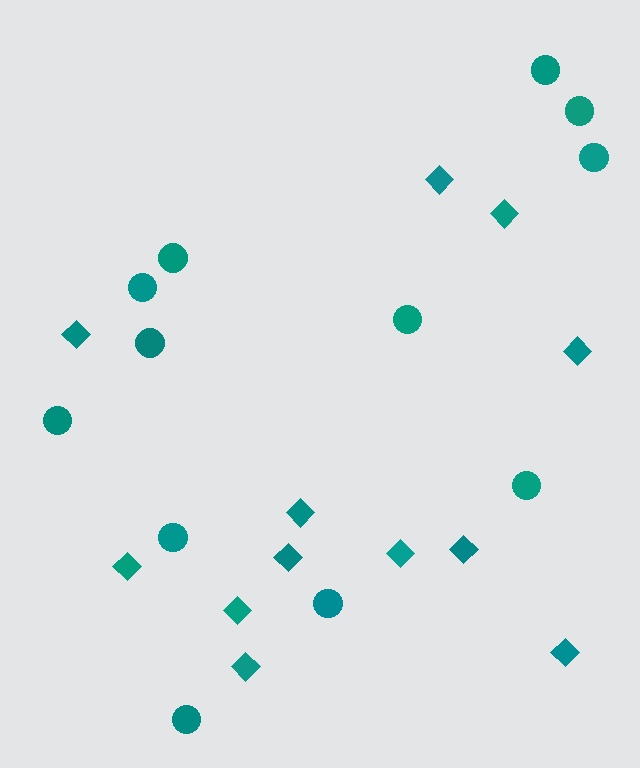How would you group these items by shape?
There are 2 groups: one group of circles (12) and one group of diamonds (12).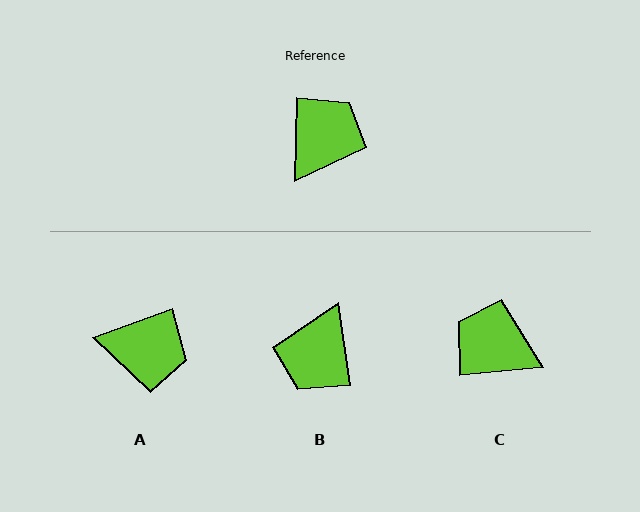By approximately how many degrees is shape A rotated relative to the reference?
Approximately 69 degrees clockwise.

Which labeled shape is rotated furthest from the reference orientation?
B, about 171 degrees away.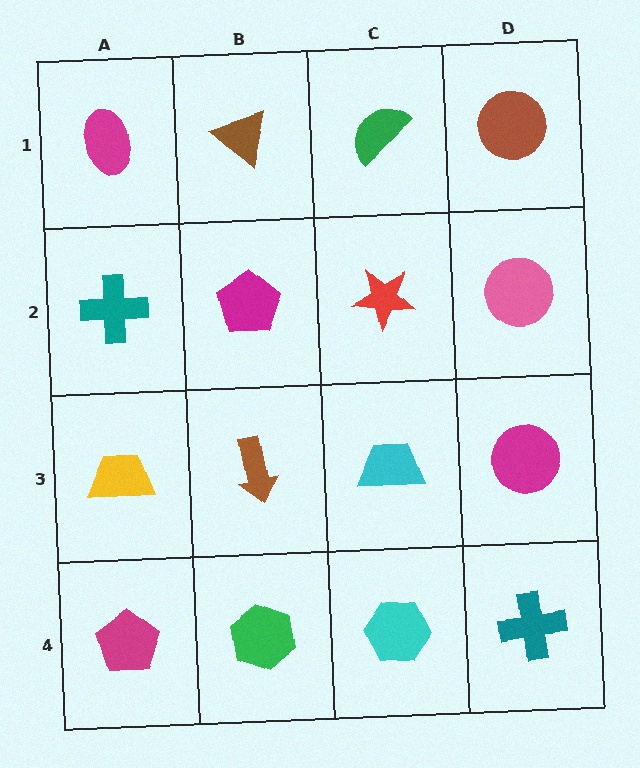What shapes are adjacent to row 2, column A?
A magenta ellipse (row 1, column A), a yellow trapezoid (row 3, column A), a magenta pentagon (row 2, column B).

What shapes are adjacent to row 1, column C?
A red star (row 2, column C), a brown triangle (row 1, column B), a brown circle (row 1, column D).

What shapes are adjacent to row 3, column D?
A pink circle (row 2, column D), a teal cross (row 4, column D), a cyan trapezoid (row 3, column C).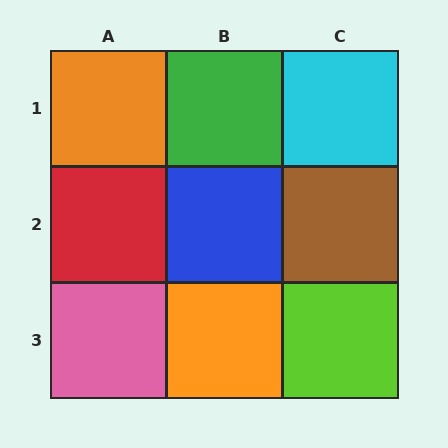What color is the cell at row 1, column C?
Cyan.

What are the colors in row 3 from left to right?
Pink, orange, lime.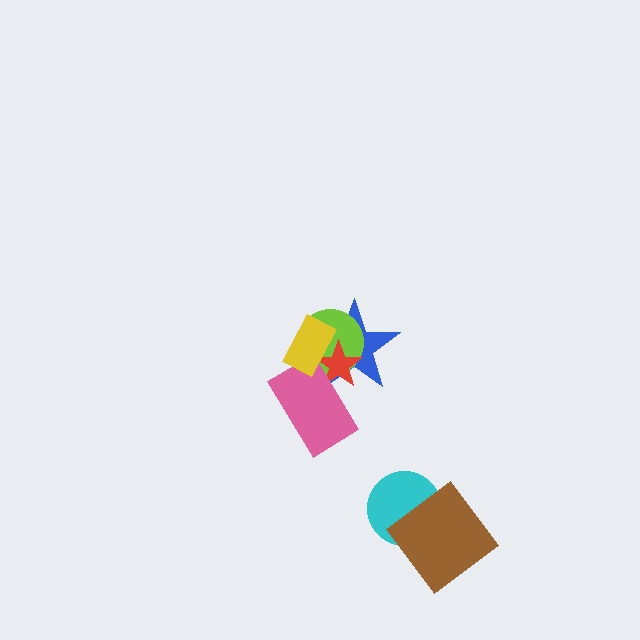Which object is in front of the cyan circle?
The brown diamond is in front of the cyan circle.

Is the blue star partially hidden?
Yes, it is partially covered by another shape.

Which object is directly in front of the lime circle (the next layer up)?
The red star is directly in front of the lime circle.